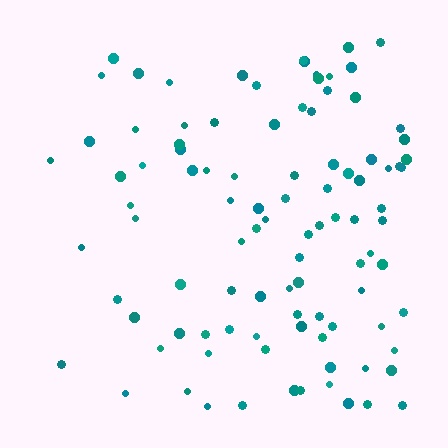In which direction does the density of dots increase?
From left to right, with the right side densest.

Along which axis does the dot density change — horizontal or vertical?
Horizontal.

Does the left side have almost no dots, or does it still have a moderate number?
Still a moderate number, just noticeably fewer than the right.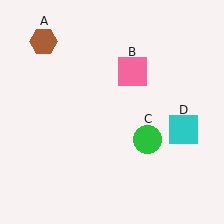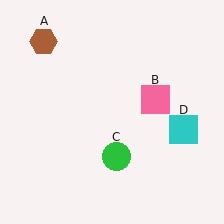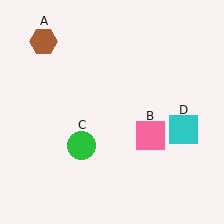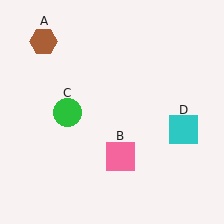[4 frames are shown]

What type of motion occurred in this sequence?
The pink square (object B), green circle (object C) rotated clockwise around the center of the scene.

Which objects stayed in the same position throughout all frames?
Brown hexagon (object A) and cyan square (object D) remained stationary.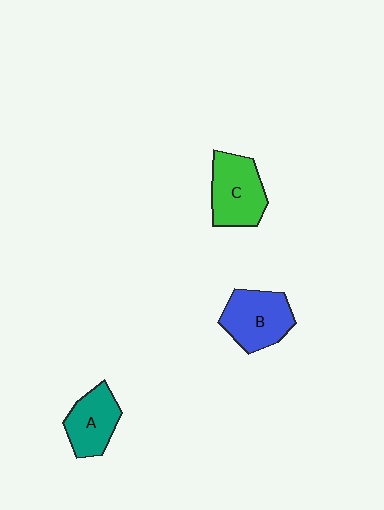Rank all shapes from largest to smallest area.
From largest to smallest: C (green), B (blue), A (teal).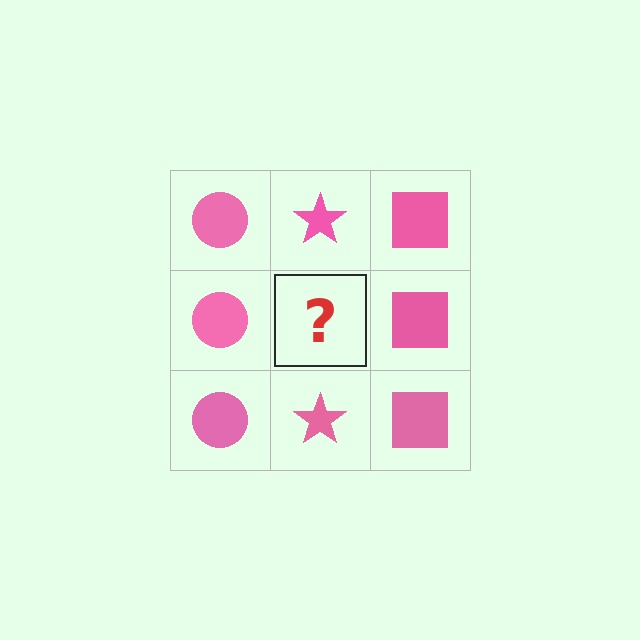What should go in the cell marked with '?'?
The missing cell should contain a pink star.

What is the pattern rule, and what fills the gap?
The rule is that each column has a consistent shape. The gap should be filled with a pink star.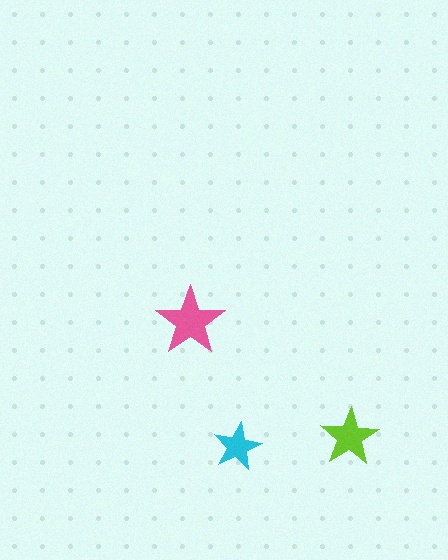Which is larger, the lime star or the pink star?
The pink one.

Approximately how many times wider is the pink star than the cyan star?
About 1.5 times wider.